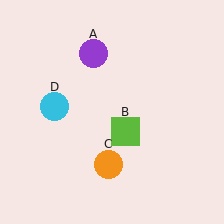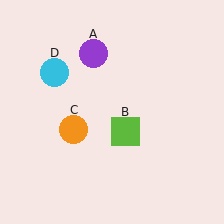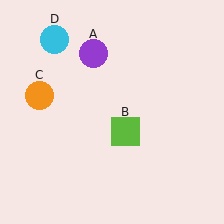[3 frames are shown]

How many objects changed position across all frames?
2 objects changed position: orange circle (object C), cyan circle (object D).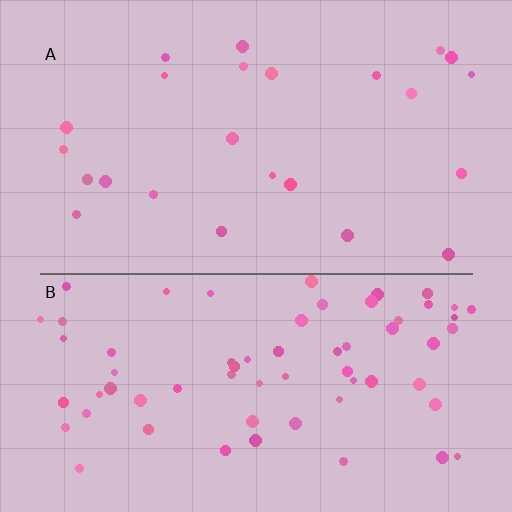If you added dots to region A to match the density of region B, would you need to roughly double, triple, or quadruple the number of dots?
Approximately triple.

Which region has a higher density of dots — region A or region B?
B (the bottom).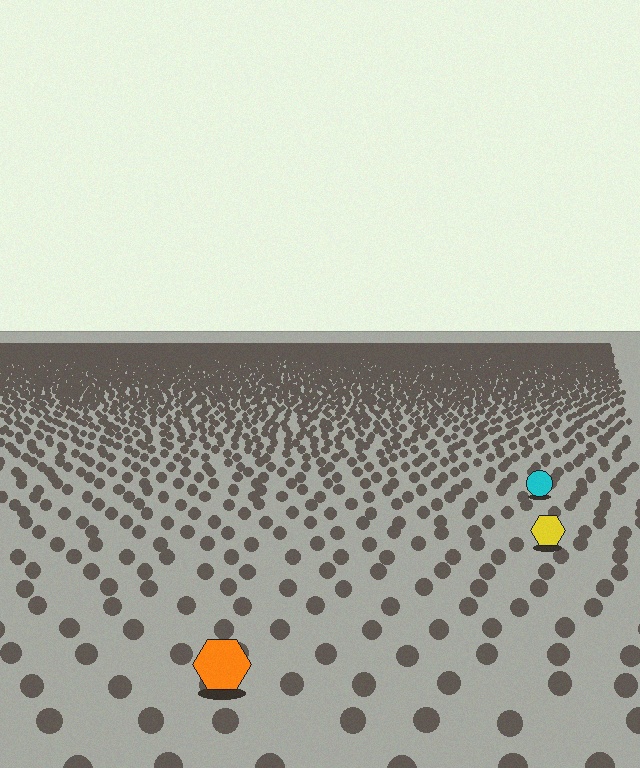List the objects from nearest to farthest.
From nearest to farthest: the orange hexagon, the yellow hexagon, the cyan circle.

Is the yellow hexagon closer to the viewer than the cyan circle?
Yes. The yellow hexagon is closer — you can tell from the texture gradient: the ground texture is coarser near it.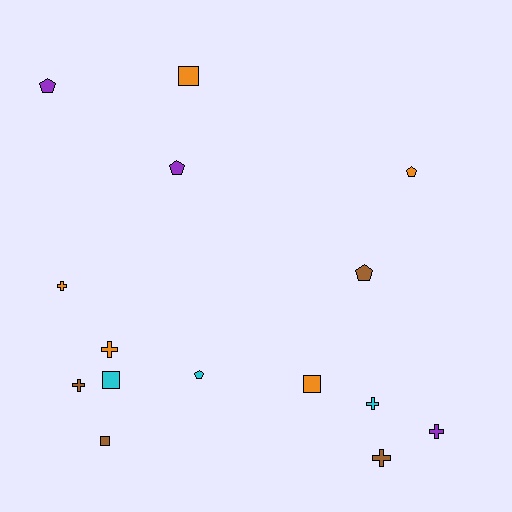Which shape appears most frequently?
Cross, with 6 objects.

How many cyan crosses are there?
There is 1 cyan cross.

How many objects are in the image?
There are 15 objects.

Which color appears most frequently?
Orange, with 5 objects.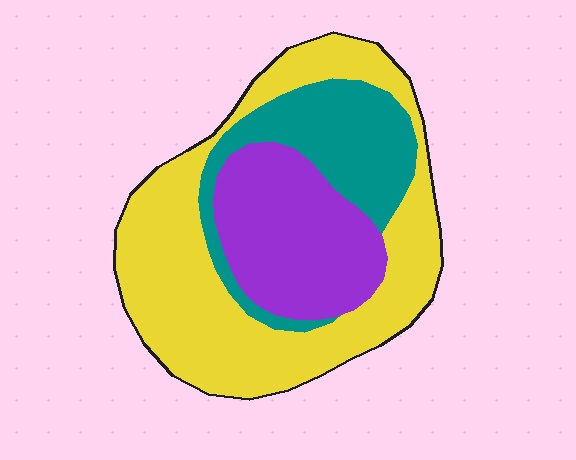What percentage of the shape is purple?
Purple takes up between a sixth and a third of the shape.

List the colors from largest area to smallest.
From largest to smallest: yellow, purple, teal.